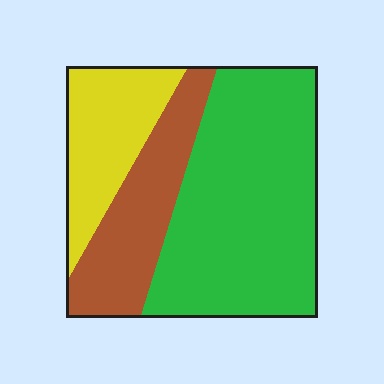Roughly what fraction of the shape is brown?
Brown covers 24% of the shape.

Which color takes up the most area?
Green, at roughly 55%.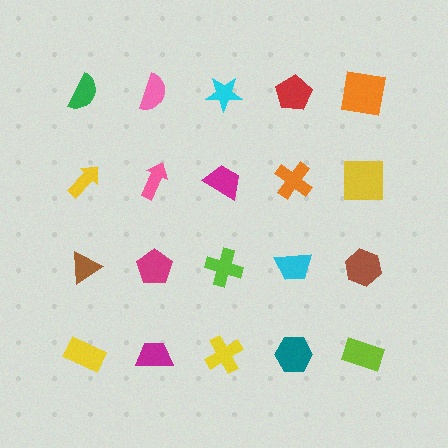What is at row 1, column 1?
A green semicircle.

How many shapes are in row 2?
5 shapes.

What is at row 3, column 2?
A magenta pentagon.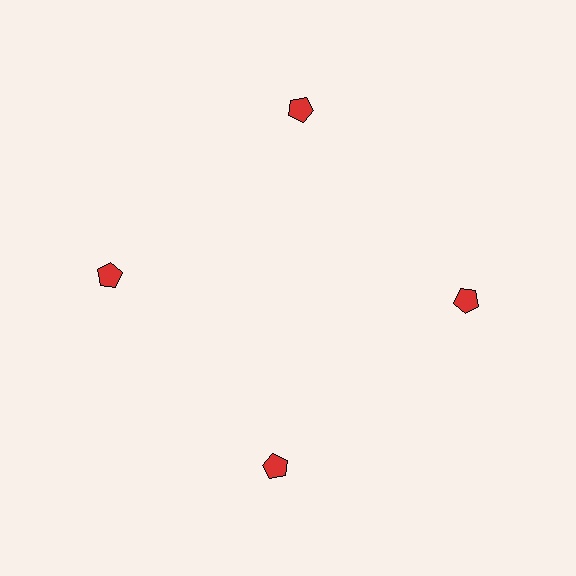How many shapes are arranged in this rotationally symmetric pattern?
There are 4 shapes, arranged in 4 groups of 1.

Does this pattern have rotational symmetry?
Yes, this pattern has 4-fold rotational symmetry. It looks the same after rotating 90 degrees around the center.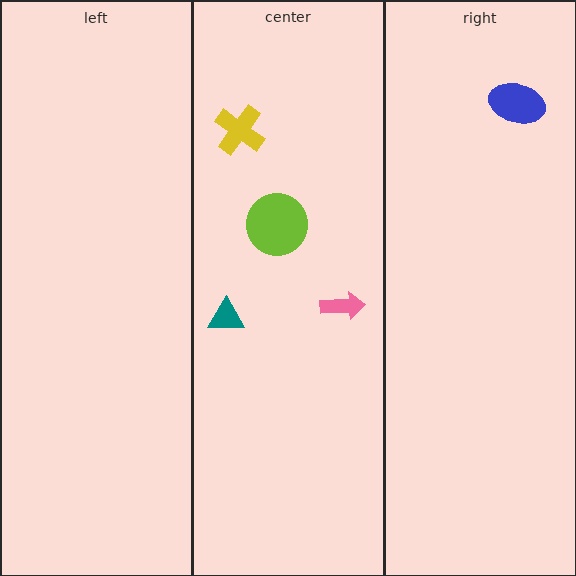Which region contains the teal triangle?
The center region.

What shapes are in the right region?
The blue ellipse.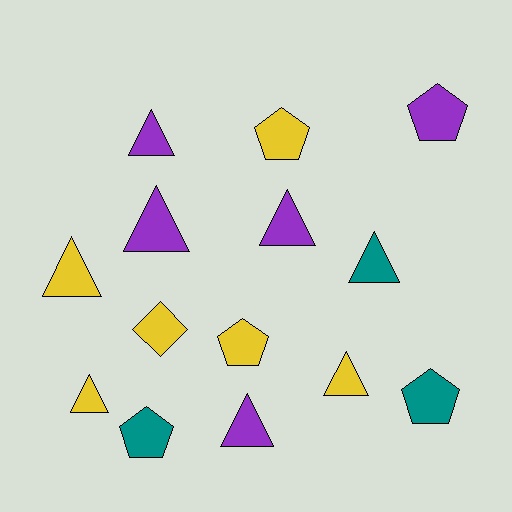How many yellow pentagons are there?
There are 2 yellow pentagons.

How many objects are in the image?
There are 14 objects.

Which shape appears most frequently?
Triangle, with 8 objects.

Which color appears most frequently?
Yellow, with 6 objects.